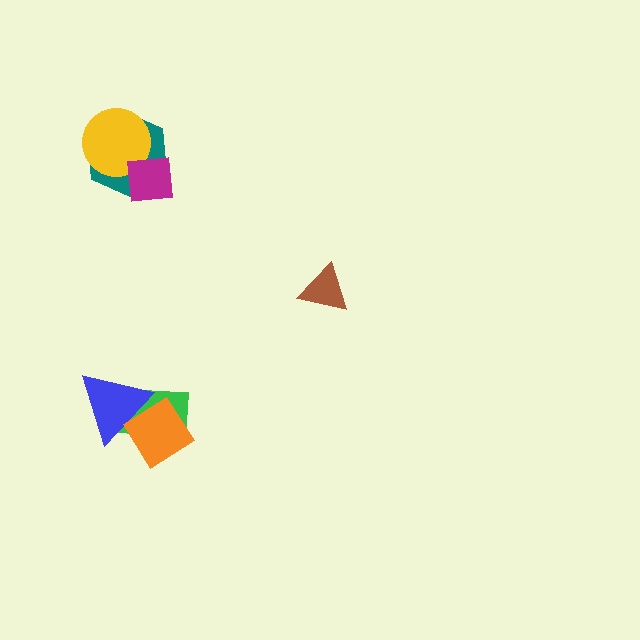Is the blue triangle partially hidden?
Yes, it is partially covered by another shape.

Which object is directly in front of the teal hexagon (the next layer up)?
The yellow circle is directly in front of the teal hexagon.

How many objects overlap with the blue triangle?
2 objects overlap with the blue triangle.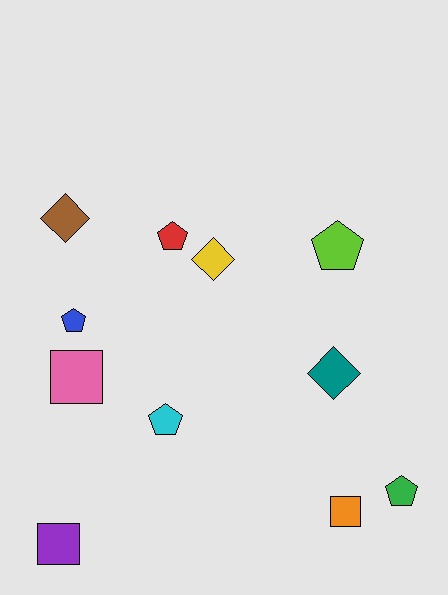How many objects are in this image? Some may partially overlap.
There are 11 objects.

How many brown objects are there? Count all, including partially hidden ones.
There is 1 brown object.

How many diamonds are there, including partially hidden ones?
There are 3 diamonds.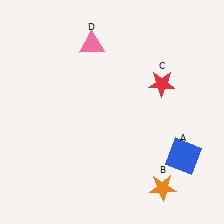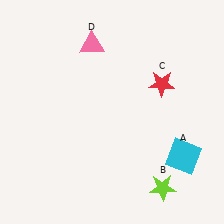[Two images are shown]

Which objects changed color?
A changed from blue to cyan. B changed from orange to lime.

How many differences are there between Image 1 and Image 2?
There are 2 differences between the two images.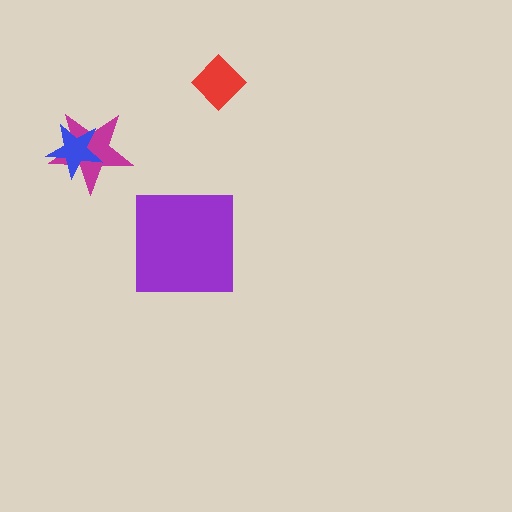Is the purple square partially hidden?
No, no other shape covers it.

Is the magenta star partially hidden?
Yes, it is partially covered by another shape.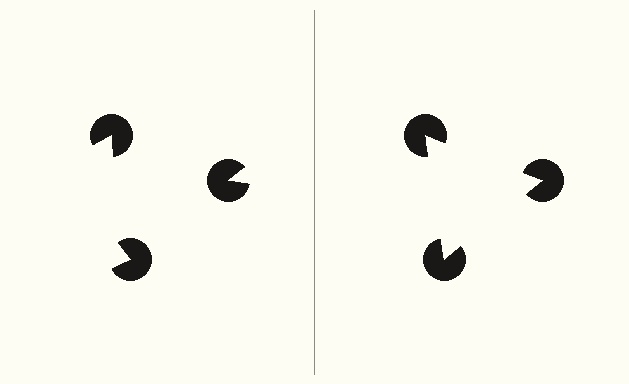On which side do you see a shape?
An illusory triangle appears on the right side. On the left side the wedge cuts are rotated, so no coherent shape forms.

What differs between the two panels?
The pac-man discs are positioned identically on both sides; only the wedge orientations differ. On the right they align to a triangle; on the left they are misaligned.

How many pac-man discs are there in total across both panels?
6 — 3 on each side.